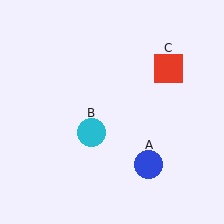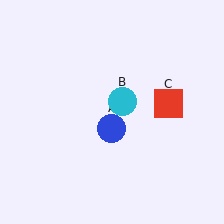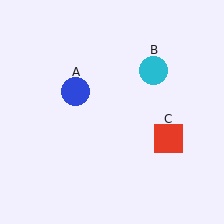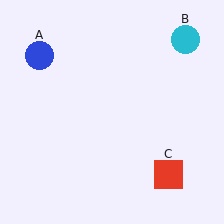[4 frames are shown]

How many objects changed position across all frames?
3 objects changed position: blue circle (object A), cyan circle (object B), red square (object C).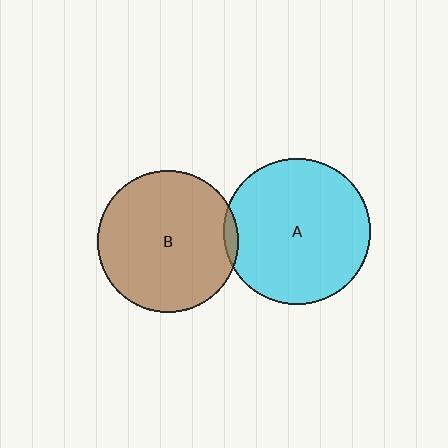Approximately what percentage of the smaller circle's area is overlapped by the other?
Approximately 5%.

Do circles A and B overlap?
Yes.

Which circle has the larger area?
Circle A (cyan).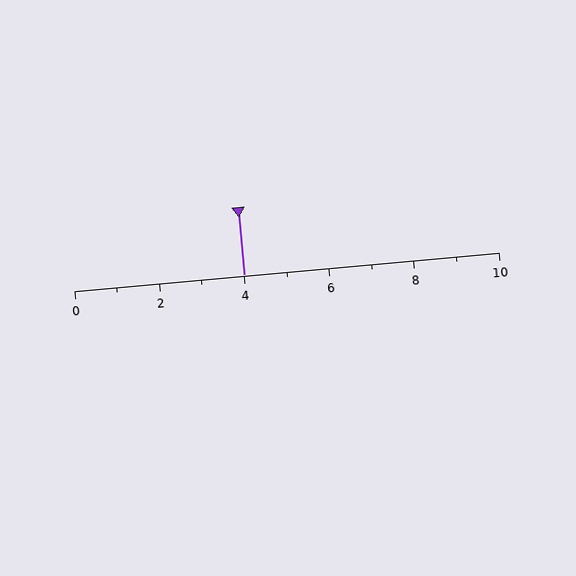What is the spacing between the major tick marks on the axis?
The major ticks are spaced 2 apart.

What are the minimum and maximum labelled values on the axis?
The axis runs from 0 to 10.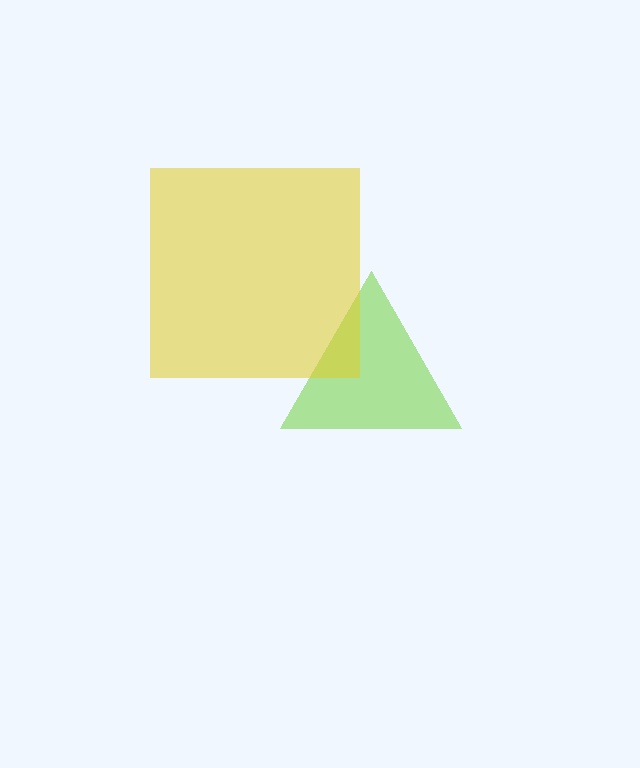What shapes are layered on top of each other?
The layered shapes are: a lime triangle, a yellow square.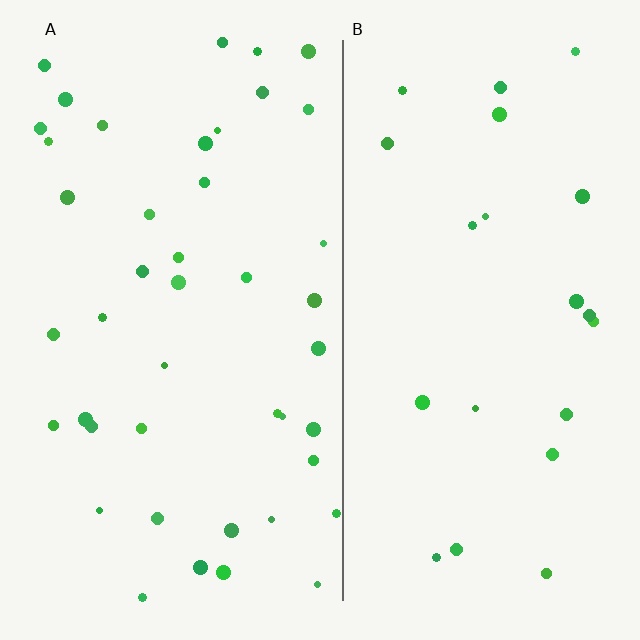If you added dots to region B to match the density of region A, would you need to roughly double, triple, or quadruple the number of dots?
Approximately double.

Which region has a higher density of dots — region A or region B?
A (the left).